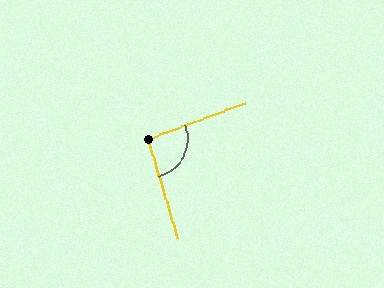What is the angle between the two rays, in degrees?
Approximately 94 degrees.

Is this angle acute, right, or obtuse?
It is approximately a right angle.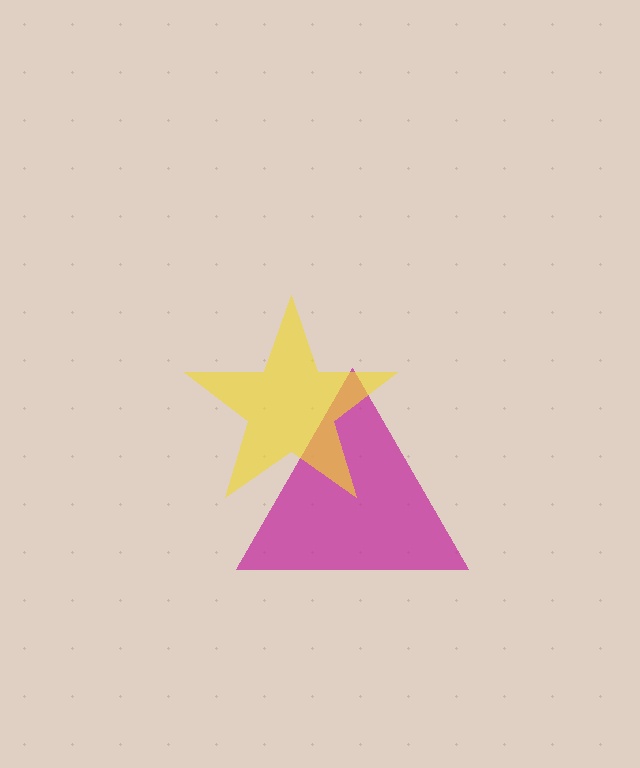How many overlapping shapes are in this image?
There are 2 overlapping shapes in the image.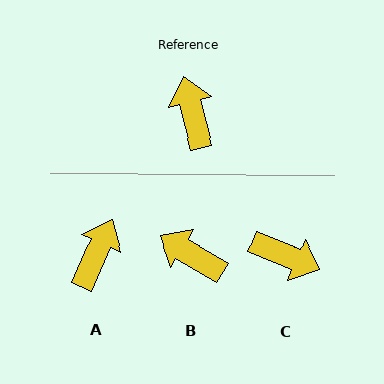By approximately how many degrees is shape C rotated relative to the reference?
Approximately 126 degrees clockwise.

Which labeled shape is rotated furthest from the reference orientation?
C, about 126 degrees away.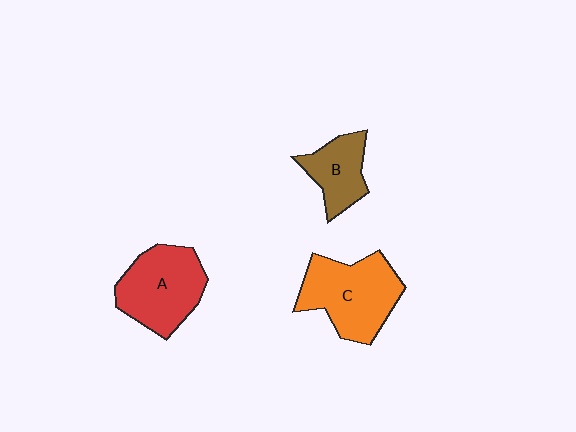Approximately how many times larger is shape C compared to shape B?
Approximately 1.8 times.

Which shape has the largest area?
Shape C (orange).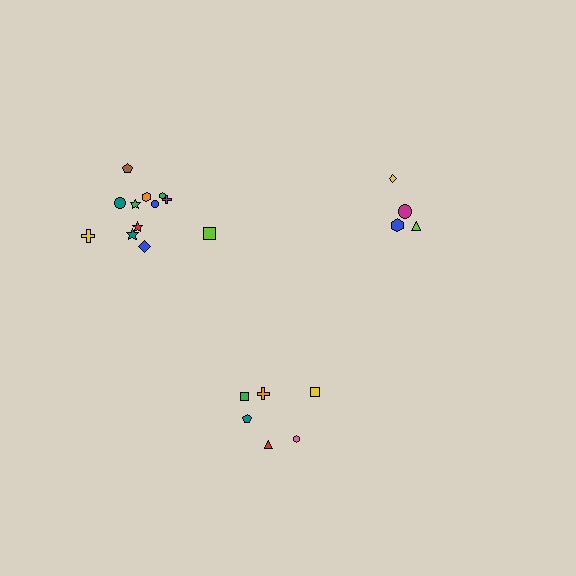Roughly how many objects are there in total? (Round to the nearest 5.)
Roughly 20 objects in total.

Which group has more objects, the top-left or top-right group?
The top-left group.